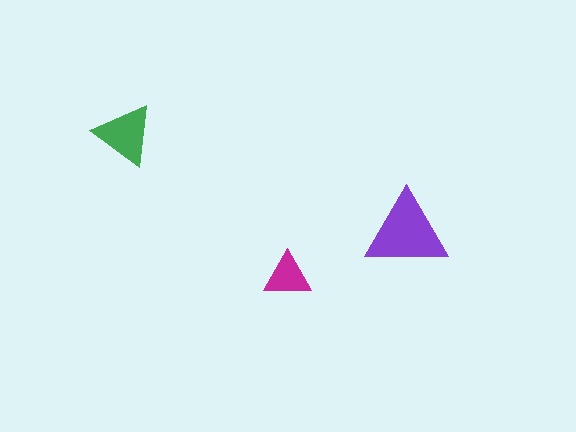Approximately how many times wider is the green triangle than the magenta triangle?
About 1.5 times wider.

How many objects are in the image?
There are 3 objects in the image.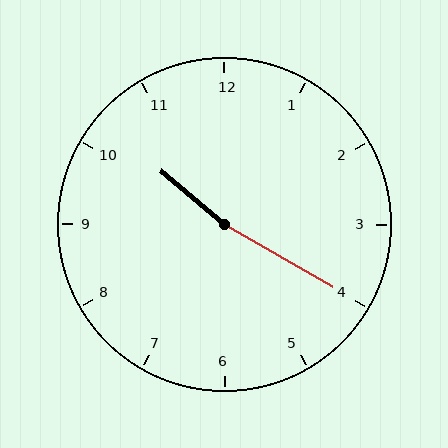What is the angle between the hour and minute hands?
Approximately 170 degrees.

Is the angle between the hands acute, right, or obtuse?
It is obtuse.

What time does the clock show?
10:20.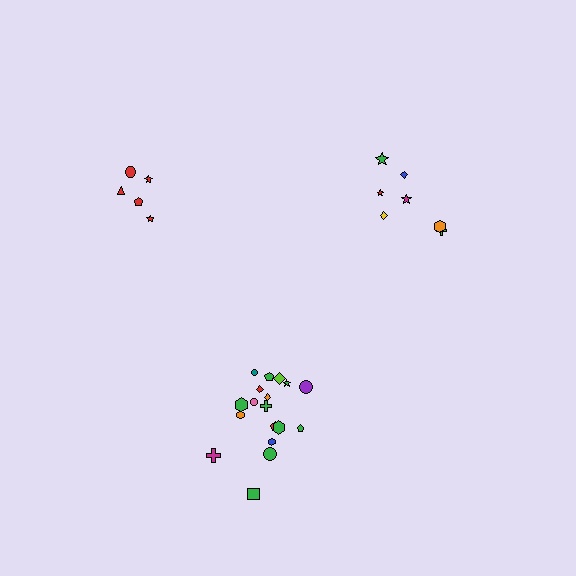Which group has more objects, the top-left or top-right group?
The top-right group.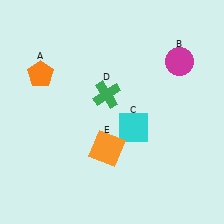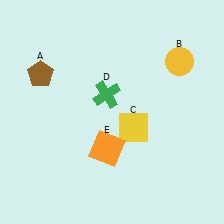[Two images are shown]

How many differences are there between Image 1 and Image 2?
There are 3 differences between the two images.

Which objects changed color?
A changed from orange to brown. B changed from magenta to yellow. C changed from cyan to yellow.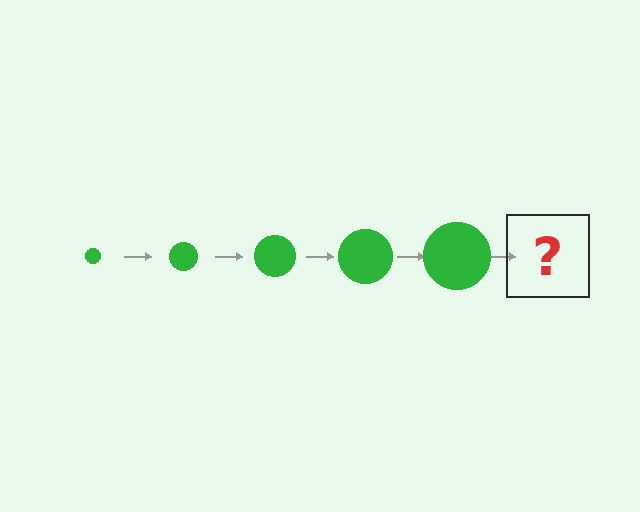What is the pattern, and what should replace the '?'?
The pattern is that the circle gets progressively larger each step. The '?' should be a green circle, larger than the previous one.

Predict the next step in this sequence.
The next step is a green circle, larger than the previous one.